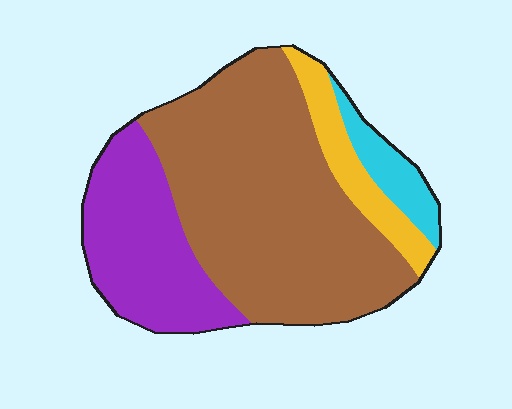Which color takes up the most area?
Brown, at roughly 60%.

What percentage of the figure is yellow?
Yellow covers roughly 10% of the figure.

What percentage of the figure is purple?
Purple takes up about one quarter (1/4) of the figure.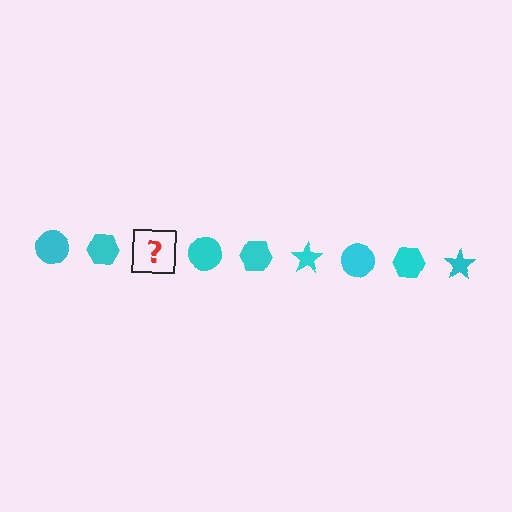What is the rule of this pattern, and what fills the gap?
The rule is that the pattern cycles through circle, hexagon, star shapes in cyan. The gap should be filled with a cyan star.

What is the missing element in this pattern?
The missing element is a cyan star.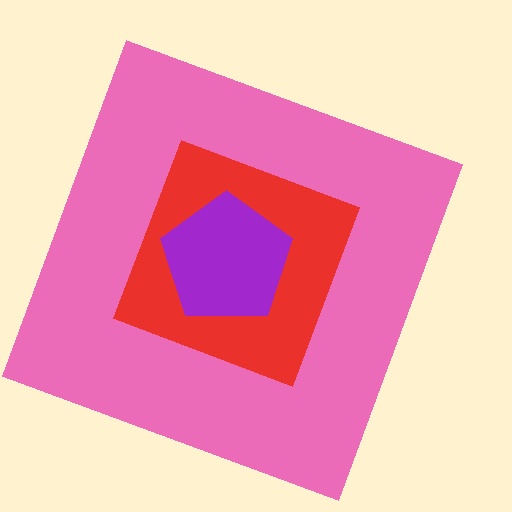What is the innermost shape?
The purple pentagon.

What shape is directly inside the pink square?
The red diamond.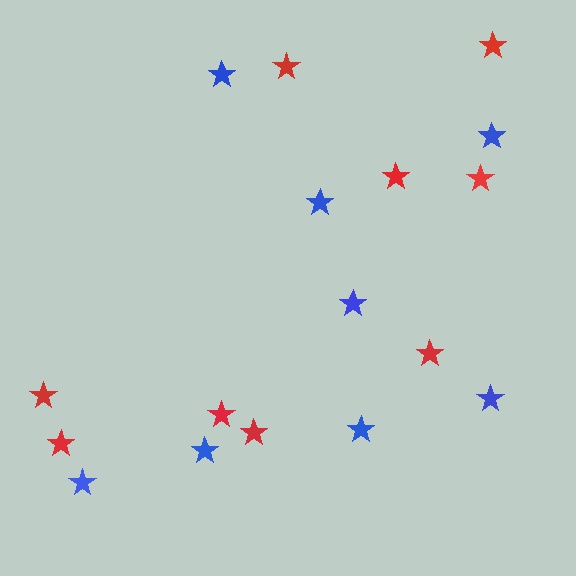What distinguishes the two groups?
There are 2 groups: one group of red stars (9) and one group of blue stars (8).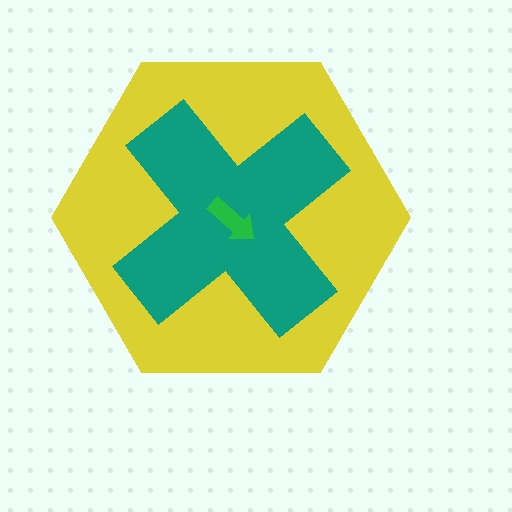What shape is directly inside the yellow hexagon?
The teal cross.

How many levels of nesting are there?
3.